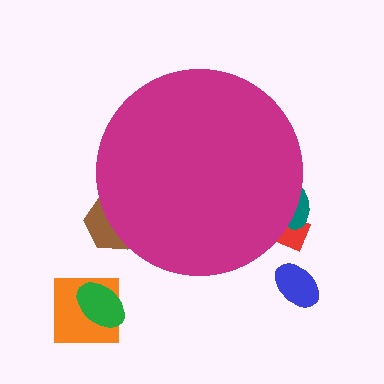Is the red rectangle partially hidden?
Yes, the red rectangle is partially hidden behind the magenta circle.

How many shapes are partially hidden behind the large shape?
3 shapes are partially hidden.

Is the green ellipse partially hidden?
No, the green ellipse is fully visible.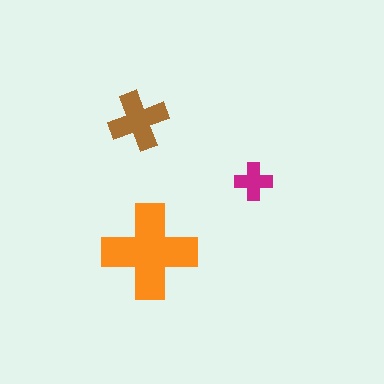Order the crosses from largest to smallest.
the orange one, the brown one, the magenta one.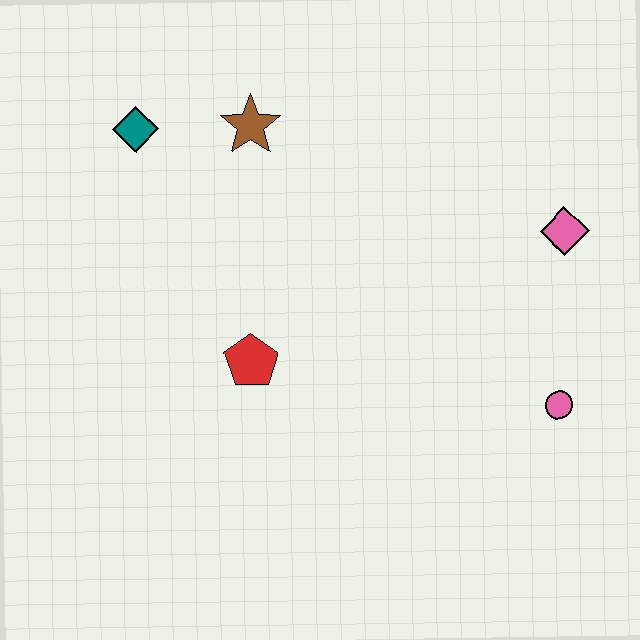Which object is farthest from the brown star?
The pink circle is farthest from the brown star.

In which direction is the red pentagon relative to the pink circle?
The red pentagon is to the left of the pink circle.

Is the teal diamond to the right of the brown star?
No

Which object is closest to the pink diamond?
The pink circle is closest to the pink diamond.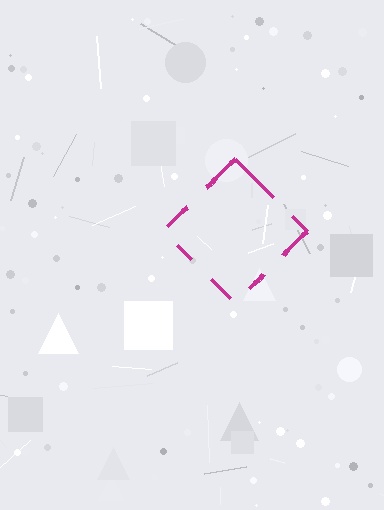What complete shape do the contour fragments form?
The contour fragments form a diamond.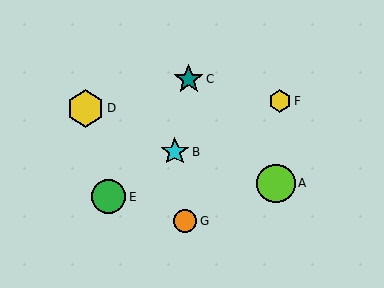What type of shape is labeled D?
Shape D is a yellow hexagon.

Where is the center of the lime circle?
The center of the lime circle is at (276, 183).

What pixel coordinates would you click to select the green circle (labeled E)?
Click at (109, 197) to select the green circle E.